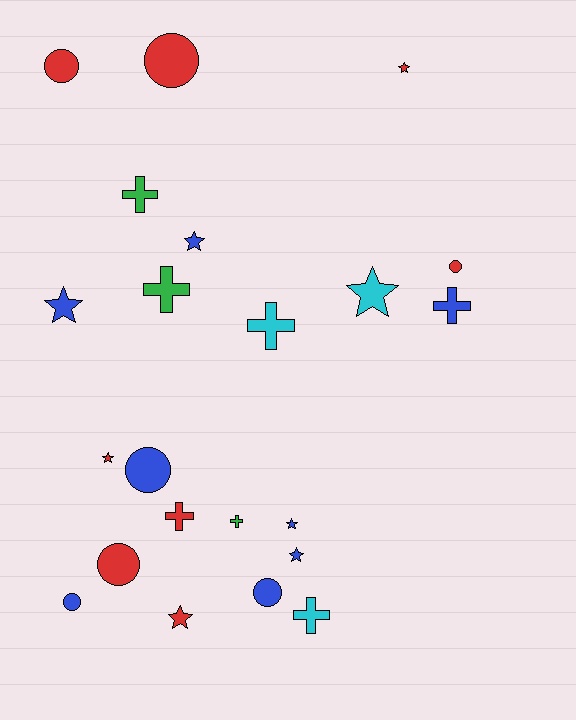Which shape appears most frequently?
Star, with 8 objects.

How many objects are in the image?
There are 22 objects.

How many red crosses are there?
There is 1 red cross.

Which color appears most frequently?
Red, with 8 objects.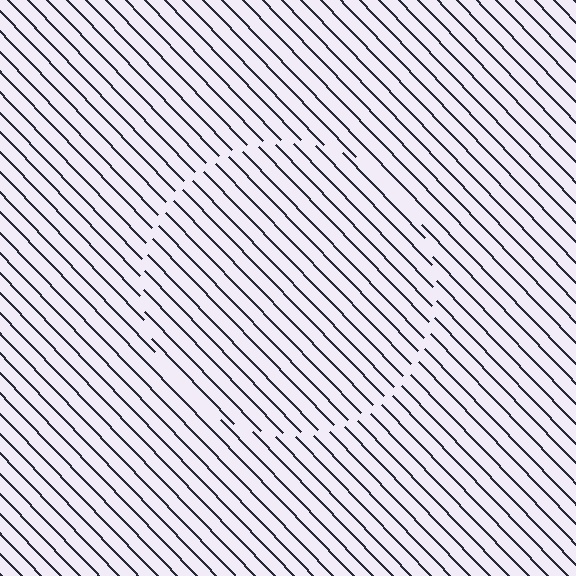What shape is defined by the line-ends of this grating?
An illusory circle. The interior of the shape contains the same grating, shifted by half a period — the contour is defined by the phase discontinuity where line-ends from the inner and outer gratings abut.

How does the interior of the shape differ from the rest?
The interior of the shape contains the same grating, shifted by half a period — the contour is defined by the phase discontinuity where line-ends from the inner and outer gratings abut.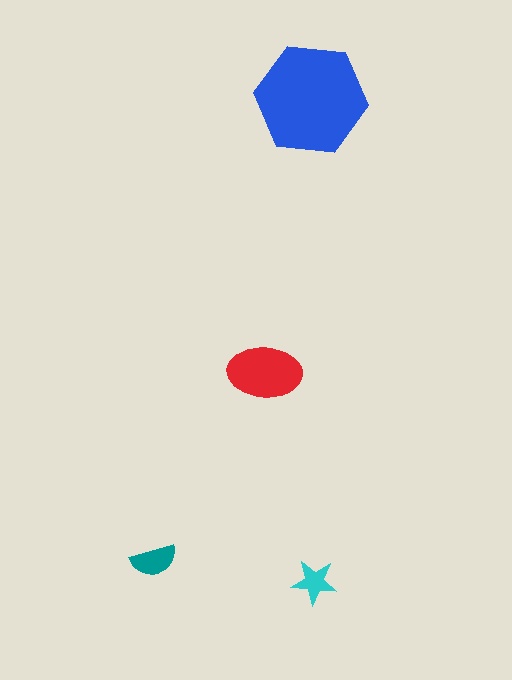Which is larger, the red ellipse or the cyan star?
The red ellipse.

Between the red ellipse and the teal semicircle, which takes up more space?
The red ellipse.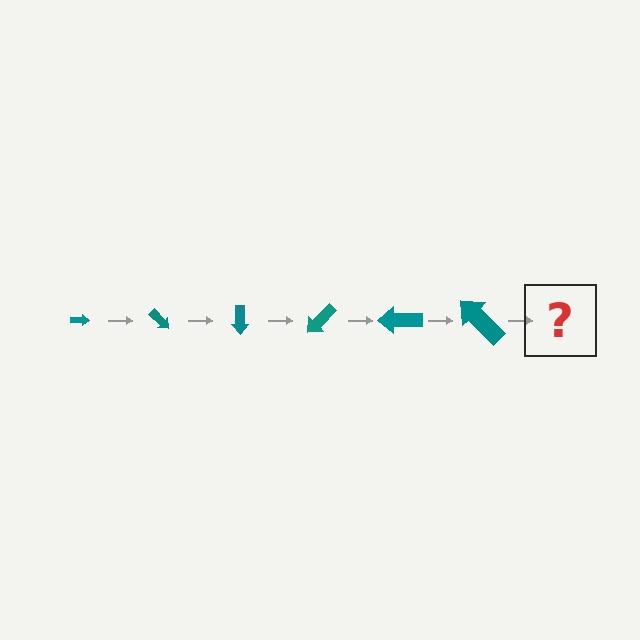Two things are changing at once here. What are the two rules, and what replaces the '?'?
The two rules are that the arrow grows larger each step and it rotates 45 degrees each step. The '?' should be an arrow, larger than the previous one and rotated 270 degrees from the start.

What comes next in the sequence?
The next element should be an arrow, larger than the previous one and rotated 270 degrees from the start.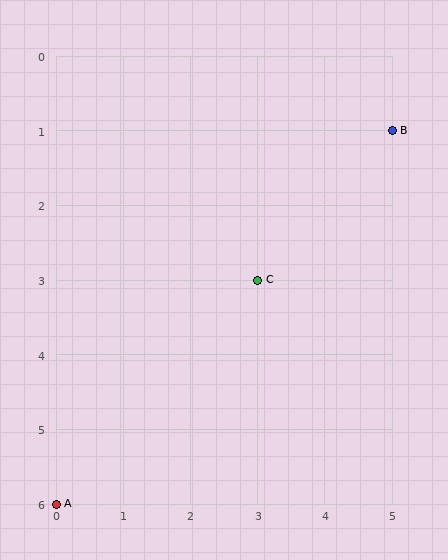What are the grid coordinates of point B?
Point B is at grid coordinates (5, 1).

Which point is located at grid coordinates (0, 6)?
Point A is at (0, 6).